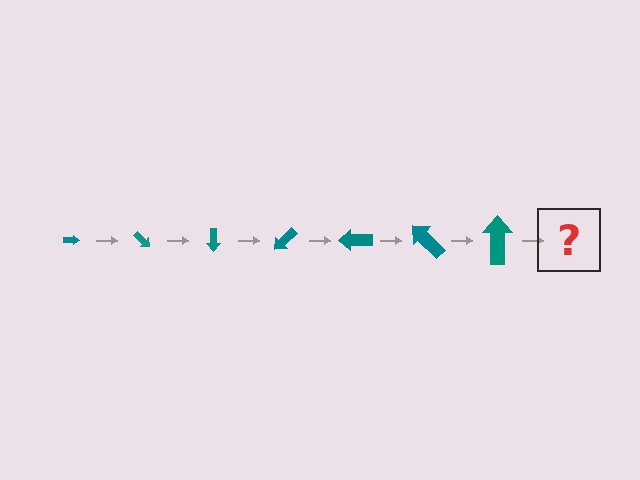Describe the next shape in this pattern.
It should be an arrow, larger than the previous one and rotated 315 degrees from the start.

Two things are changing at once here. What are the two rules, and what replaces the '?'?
The two rules are that the arrow grows larger each step and it rotates 45 degrees each step. The '?' should be an arrow, larger than the previous one and rotated 315 degrees from the start.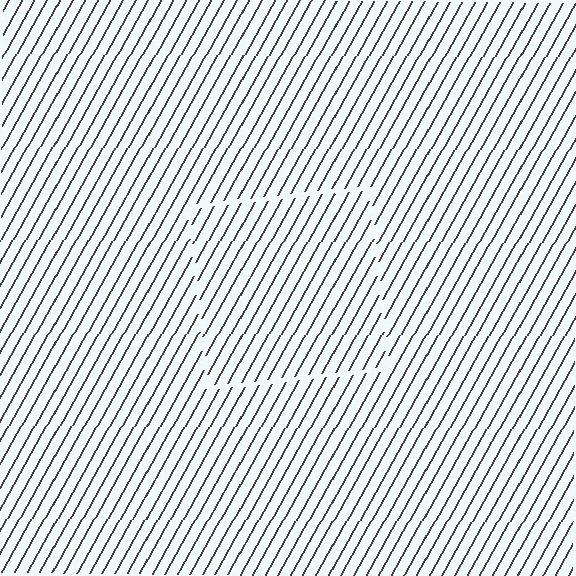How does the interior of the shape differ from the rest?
The interior of the shape contains the same grating, shifted by half a period — the contour is defined by the phase discontinuity where line-ends from the inner and outer gratings abut.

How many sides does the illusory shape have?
4 sides — the line-ends trace a square.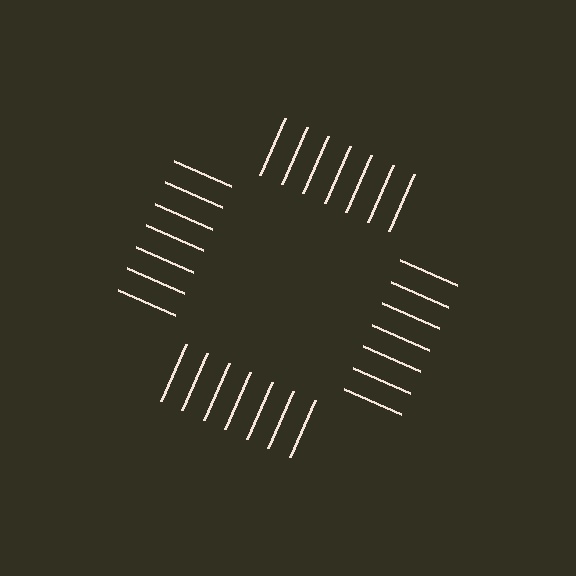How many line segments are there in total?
28 — 7 along each of the 4 edges.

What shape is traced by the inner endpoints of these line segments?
An illusory square — the line segments terminate on its edges but no continuous stroke is drawn.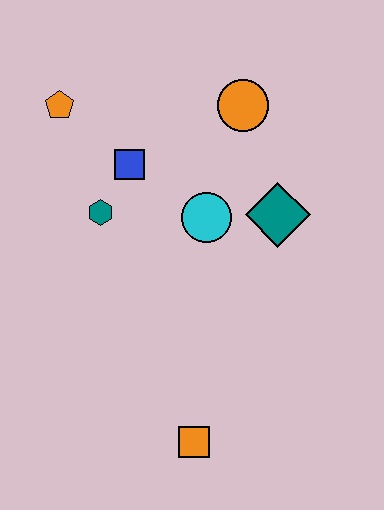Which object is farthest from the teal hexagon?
The orange square is farthest from the teal hexagon.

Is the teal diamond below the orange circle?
Yes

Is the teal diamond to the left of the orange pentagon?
No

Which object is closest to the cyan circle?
The teal diamond is closest to the cyan circle.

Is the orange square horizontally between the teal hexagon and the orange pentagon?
No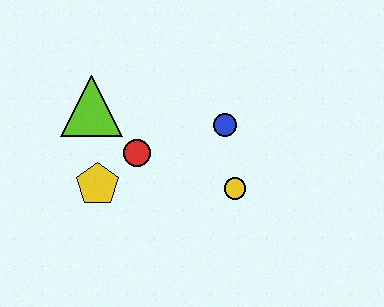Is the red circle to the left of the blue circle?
Yes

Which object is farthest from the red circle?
The yellow circle is farthest from the red circle.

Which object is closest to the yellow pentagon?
The red circle is closest to the yellow pentagon.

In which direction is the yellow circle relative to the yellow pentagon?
The yellow circle is to the right of the yellow pentagon.